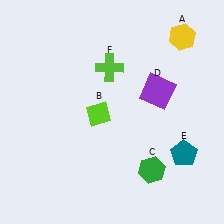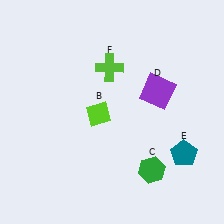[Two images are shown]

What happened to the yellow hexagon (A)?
The yellow hexagon (A) was removed in Image 2. It was in the top-right area of Image 1.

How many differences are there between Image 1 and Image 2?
There is 1 difference between the two images.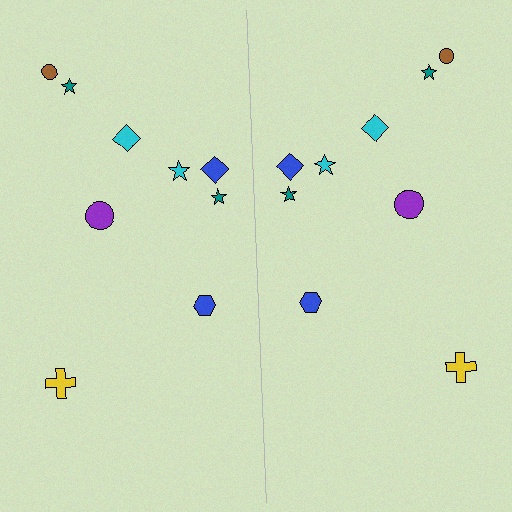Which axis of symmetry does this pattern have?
The pattern has a vertical axis of symmetry running through the center of the image.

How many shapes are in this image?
There are 18 shapes in this image.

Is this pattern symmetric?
Yes, this pattern has bilateral (reflection) symmetry.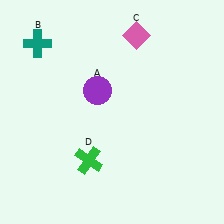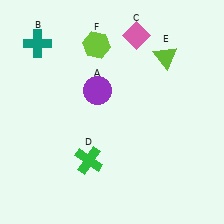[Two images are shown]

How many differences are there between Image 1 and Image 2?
There are 2 differences between the two images.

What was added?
A lime triangle (E), a lime hexagon (F) were added in Image 2.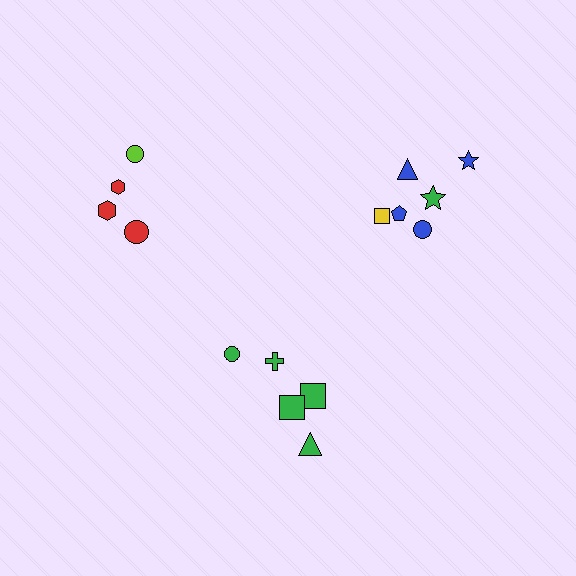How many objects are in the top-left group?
There are 4 objects.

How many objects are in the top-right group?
There are 6 objects.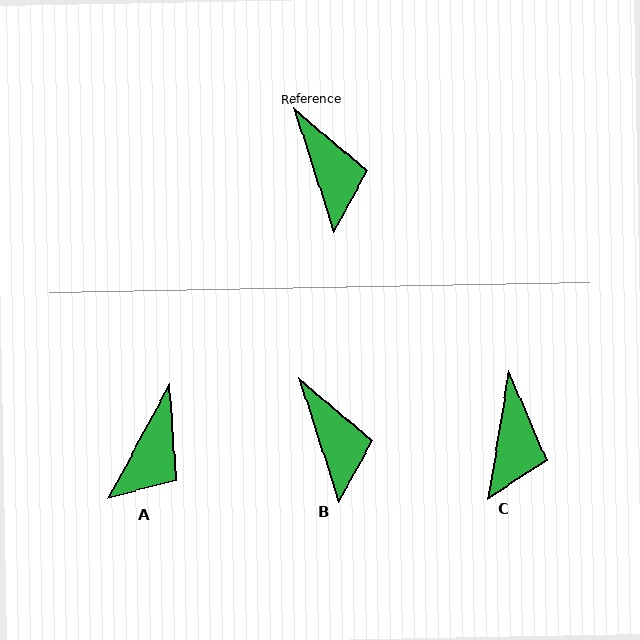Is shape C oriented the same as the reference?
No, it is off by about 27 degrees.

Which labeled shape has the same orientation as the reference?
B.